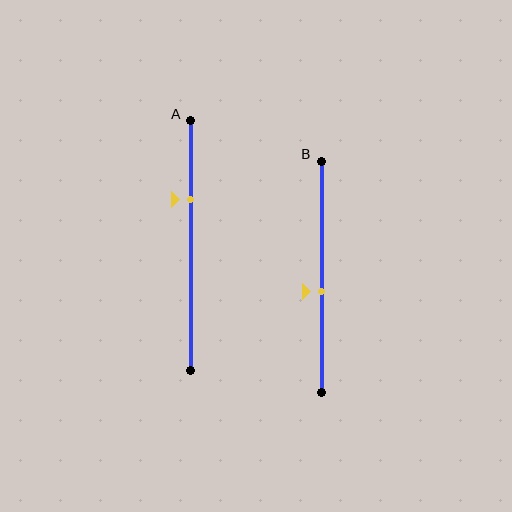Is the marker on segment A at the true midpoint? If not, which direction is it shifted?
No, the marker on segment A is shifted upward by about 18% of the segment length.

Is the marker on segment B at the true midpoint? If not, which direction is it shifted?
No, the marker on segment B is shifted downward by about 6% of the segment length.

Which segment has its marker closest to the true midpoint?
Segment B has its marker closest to the true midpoint.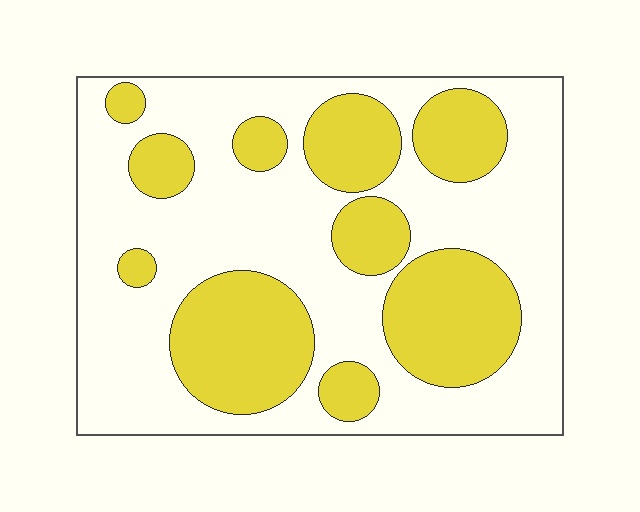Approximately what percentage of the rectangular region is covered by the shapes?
Approximately 35%.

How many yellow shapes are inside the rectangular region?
10.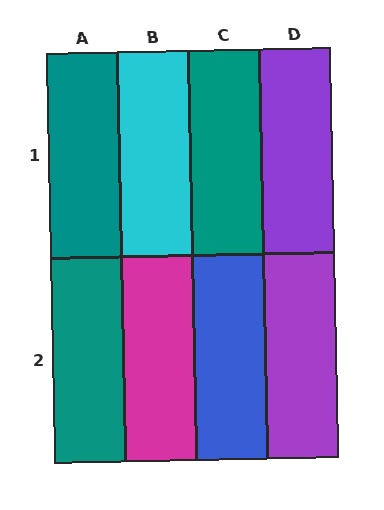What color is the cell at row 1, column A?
Teal.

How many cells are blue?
1 cell is blue.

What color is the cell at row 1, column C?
Teal.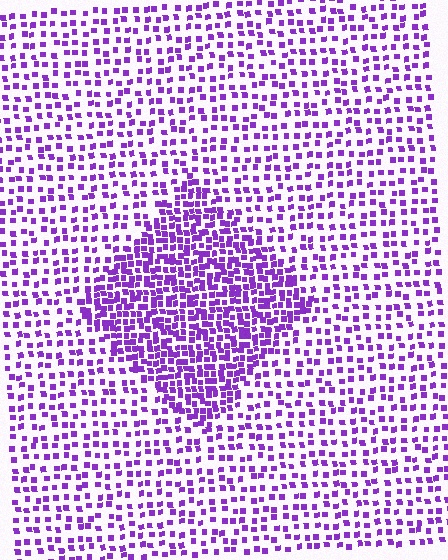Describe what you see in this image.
The image contains small purple elements arranged at two different densities. A diamond-shaped region is visible where the elements are more densely packed than the surrounding area.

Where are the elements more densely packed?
The elements are more densely packed inside the diamond boundary.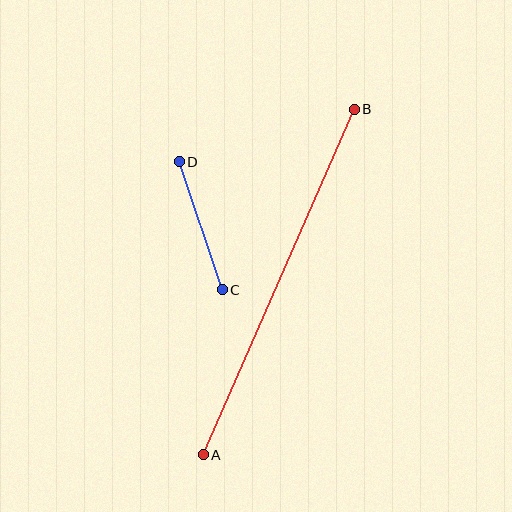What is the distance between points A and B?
The distance is approximately 377 pixels.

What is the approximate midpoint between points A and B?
The midpoint is at approximately (279, 282) pixels.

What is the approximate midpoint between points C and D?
The midpoint is at approximately (201, 226) pixels.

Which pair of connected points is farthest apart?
Points A and B are farthest apart.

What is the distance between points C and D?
The distance is approximately 135 pixels.